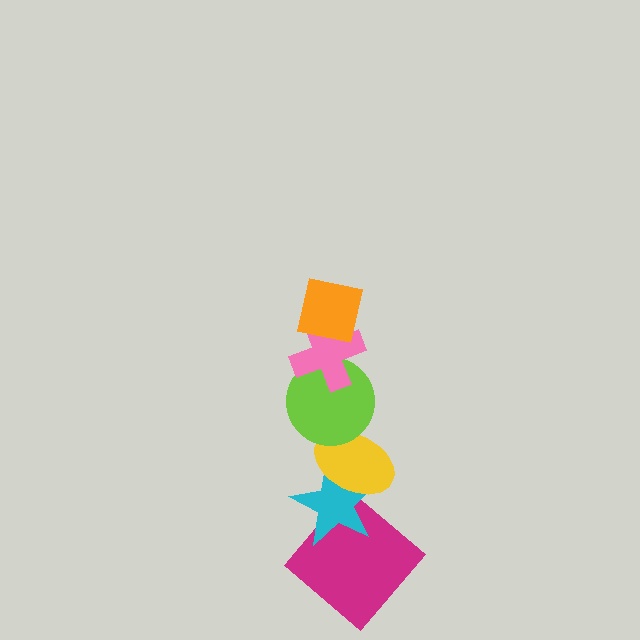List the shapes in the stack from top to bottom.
From top to bottom: the orange square, the pink cross, the lime circle, the yellow ellipse, the cyan star, the magenta diamond.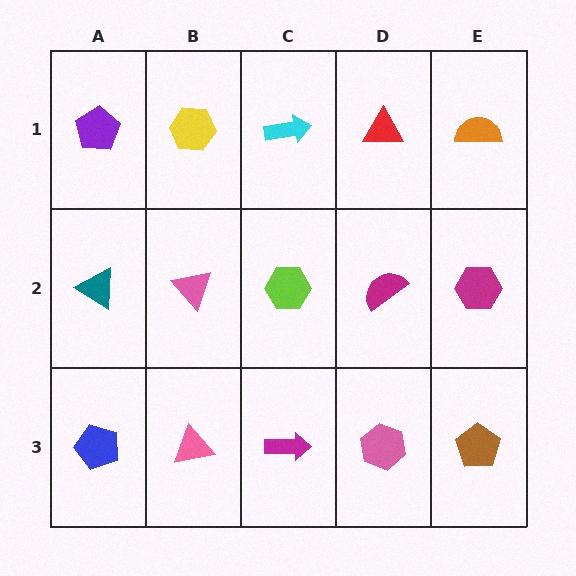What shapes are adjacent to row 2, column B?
A yellow hexagon (row 1, column B), a pink triangle (row 3, column B), a teal triangle (row 2, column A), a lime hexagon (row 2, column C).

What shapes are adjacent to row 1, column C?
A lime hexagon (row 2, column C), a yellow hexagon (row 1, column B), a red triangle (row 1, column D).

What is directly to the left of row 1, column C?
A yellow hexagon.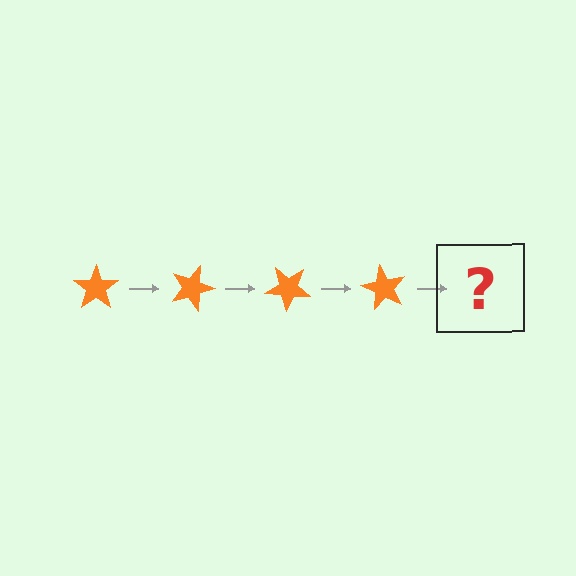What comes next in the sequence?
The next element should be an orange star rotated 80 degrees.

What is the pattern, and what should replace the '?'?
The pattern is that the star rotates 20 degrees each step. The '?' should be an orange star rotated 80 degrees.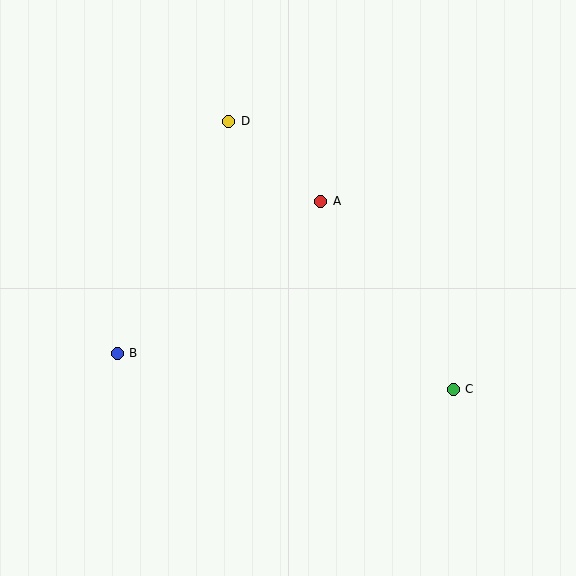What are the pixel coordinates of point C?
Point C is at (453, 389).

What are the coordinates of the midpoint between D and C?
The midpoint between D and C is at (341, 255).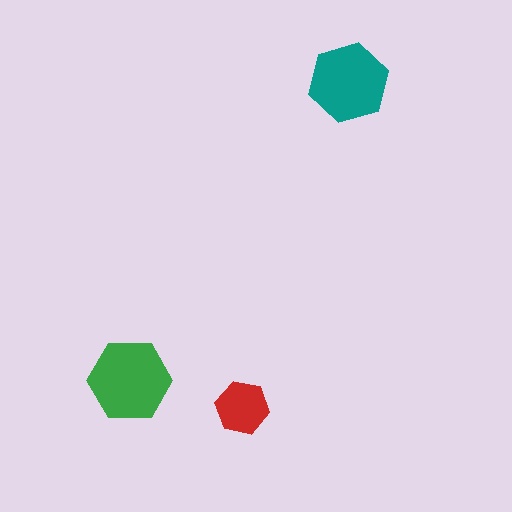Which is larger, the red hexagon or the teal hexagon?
The teal one.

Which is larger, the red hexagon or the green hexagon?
The green one.